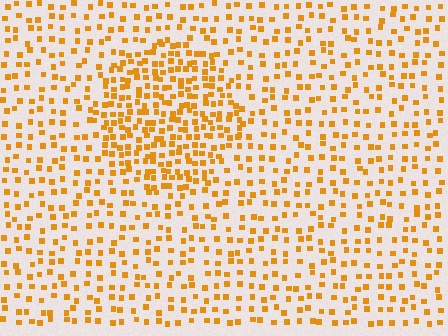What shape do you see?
I see a circle.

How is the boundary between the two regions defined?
The boundary is defined by a change in element density (approximately 2.0x ratio). All elements are the same color, size, and shape.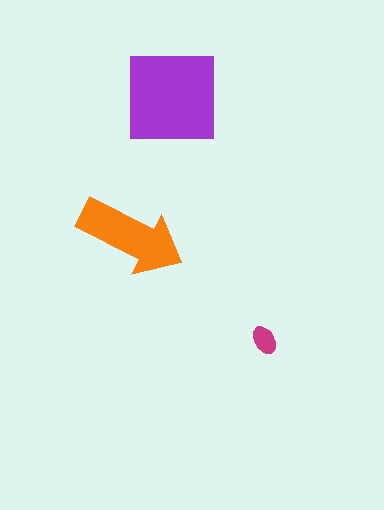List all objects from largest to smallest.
The purple square, the orange arrow, the magenta ellipse.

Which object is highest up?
The purple square is topmost.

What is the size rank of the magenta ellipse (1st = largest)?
3rd.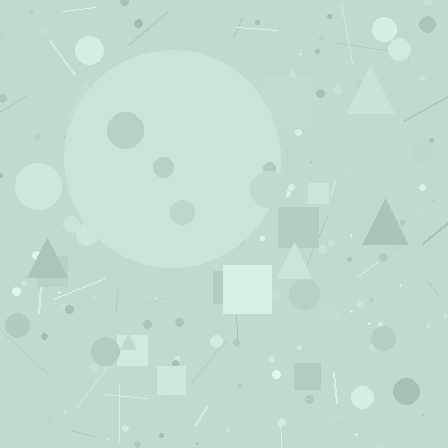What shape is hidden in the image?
A circle is hidden in the image.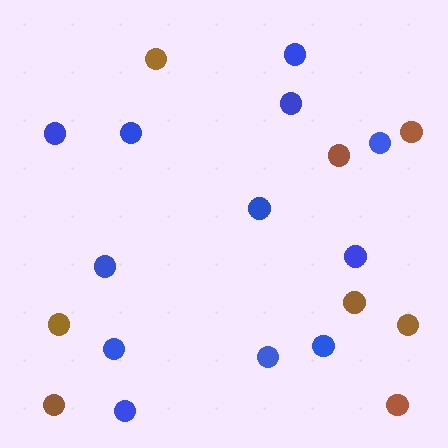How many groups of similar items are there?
There are 2 groups: one group of blue circles (12) and one group of brown circles (8).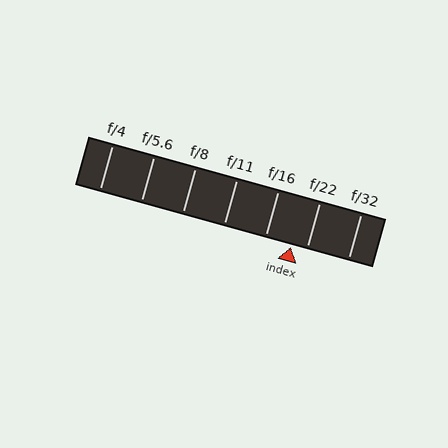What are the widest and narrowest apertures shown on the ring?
The widest aperture shown is f/4 and the narrowest is f/32.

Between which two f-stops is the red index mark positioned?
The index mark is between f/16 and f/22.